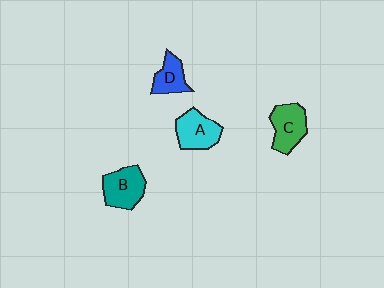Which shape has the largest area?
Shape B (teal).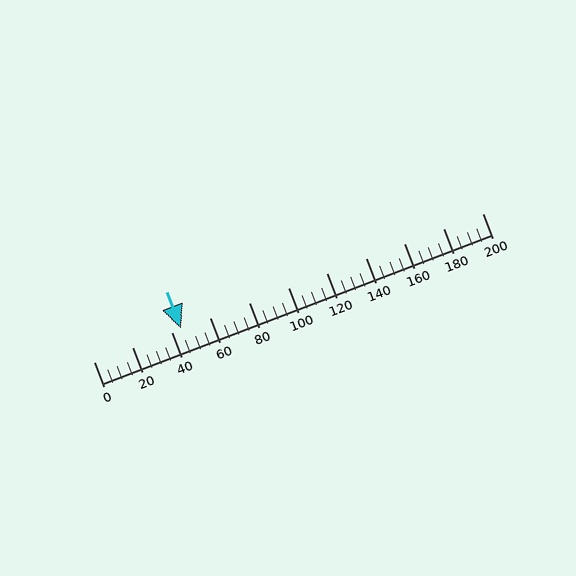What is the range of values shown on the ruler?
The ruler shows values from 0 to 200.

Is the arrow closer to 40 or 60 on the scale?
The arrow is closer to 40.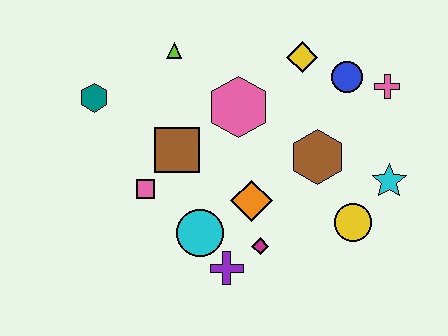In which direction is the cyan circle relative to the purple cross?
The cyan circle is above the purple cross.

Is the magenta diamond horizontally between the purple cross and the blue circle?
Yes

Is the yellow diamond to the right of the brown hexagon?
No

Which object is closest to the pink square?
The brown square is closest to the pink square.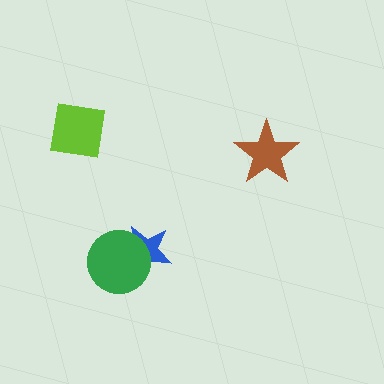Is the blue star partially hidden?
Yes, it is partially covered by another shape.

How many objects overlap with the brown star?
0 objects overlap with the brown star.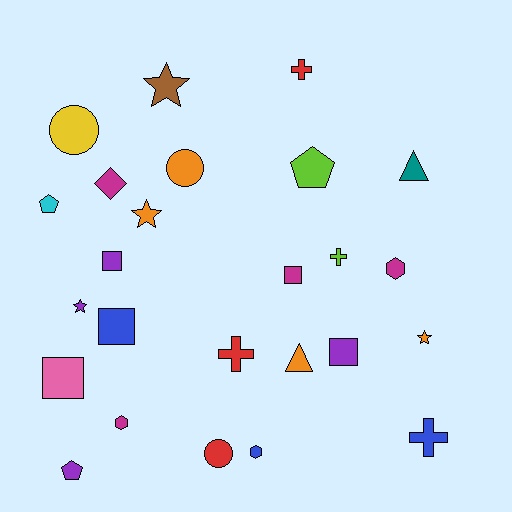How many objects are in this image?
There are 25 objects.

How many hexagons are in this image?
There are 3 hexagons.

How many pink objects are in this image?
There is 1 pink object.